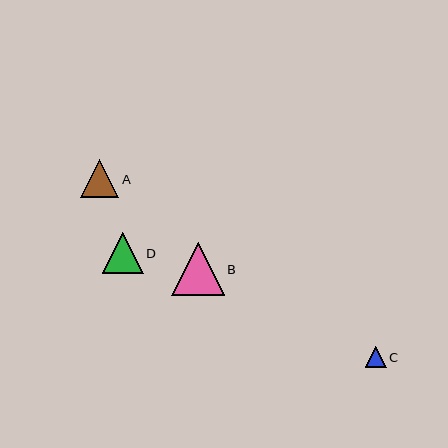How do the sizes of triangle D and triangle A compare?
Triangle D and triangle A are approximately the same size.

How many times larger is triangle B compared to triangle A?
Triangle B is approximately 1.4 times the size of triangle A.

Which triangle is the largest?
Triangle B is the largest with a size of approximately 52 pixels.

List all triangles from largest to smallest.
From largest to smallest: B, D, A, C.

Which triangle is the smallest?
Triangle C is the smallest with a size of approximately 21 pixels.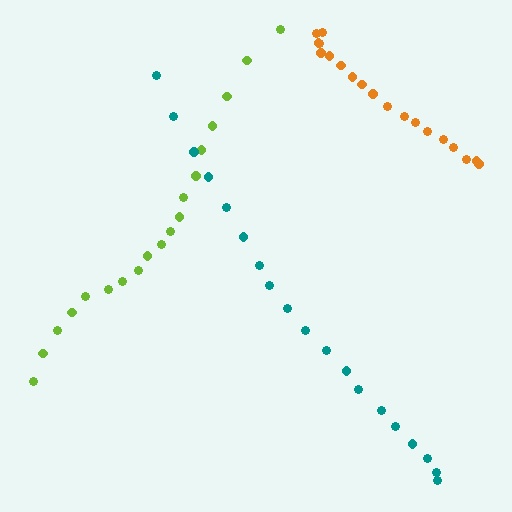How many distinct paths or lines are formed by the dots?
There are 3 distinct paths.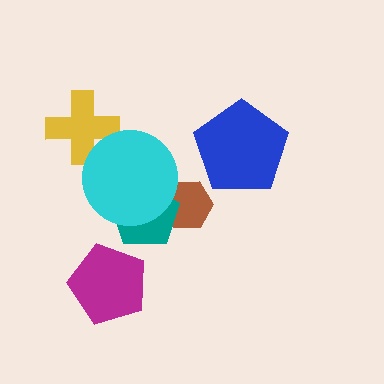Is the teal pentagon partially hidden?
Yes, it is partially covered by another shape.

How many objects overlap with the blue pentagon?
0 objects overlap with the blue pentagon.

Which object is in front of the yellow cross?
The cyan circle is in front of the yellow cross.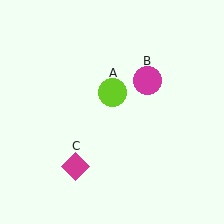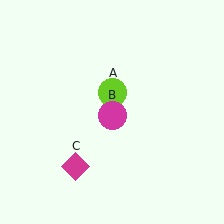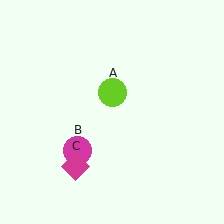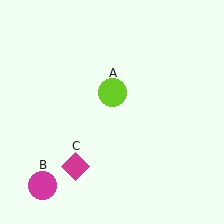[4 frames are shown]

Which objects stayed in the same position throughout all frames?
Lime circle (object A) and magenta diamond (object C) remained stationary.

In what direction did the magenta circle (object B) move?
The magenta circle (object B) moved down and to the left.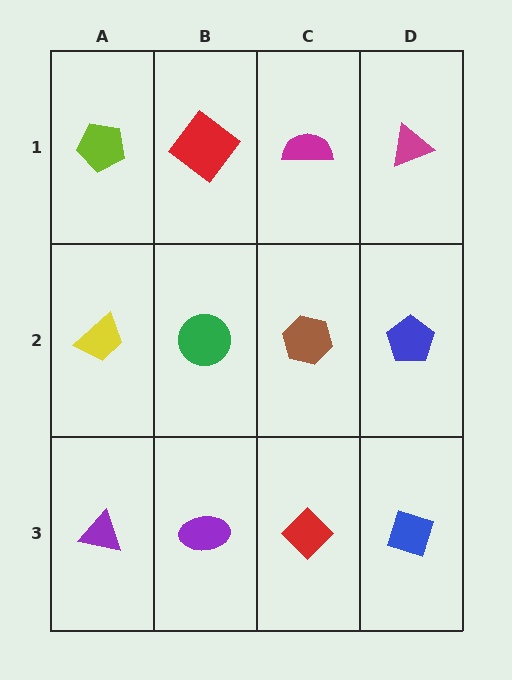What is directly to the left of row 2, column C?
A green circle.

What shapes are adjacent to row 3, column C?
A brown hexagon (row 2, column C), a purple ellipse (row 3, column B), a blue diamond (row 3, column D).